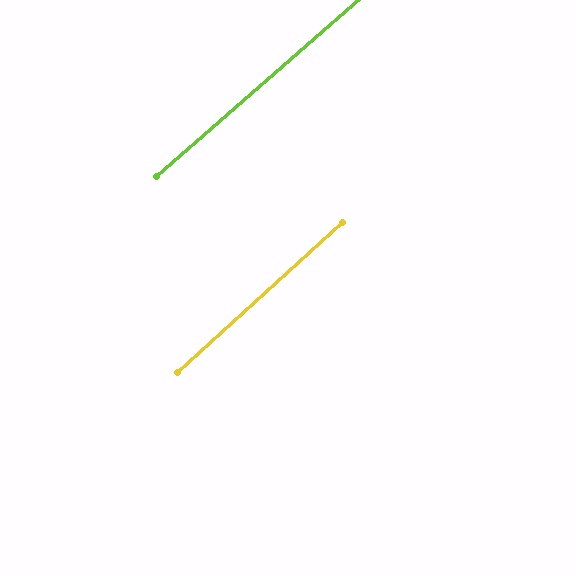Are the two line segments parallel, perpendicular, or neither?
Parallel — their directions differ by only 0.9°.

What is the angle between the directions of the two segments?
Approximately 1 degree.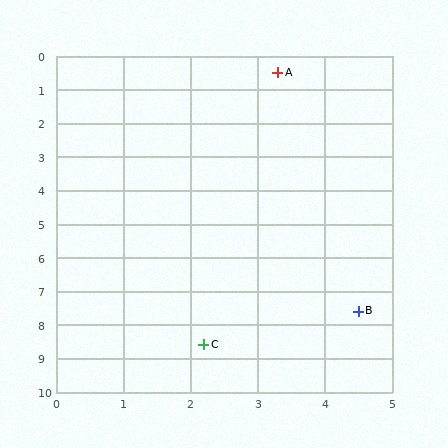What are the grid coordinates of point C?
Point C is at approximately (2.2, 8.6).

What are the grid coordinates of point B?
Point B is at approximately (4.5, 7.6).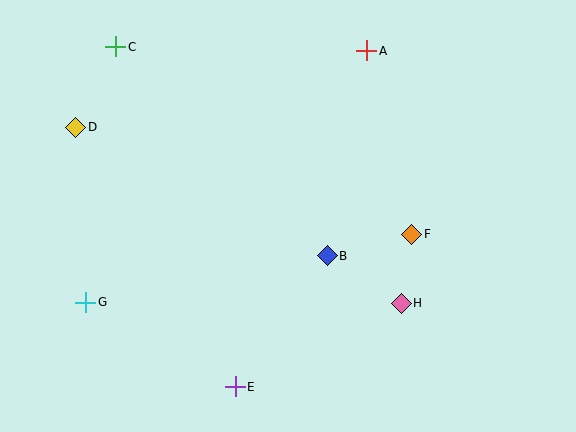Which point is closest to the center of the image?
Point B at (327, 256) is closest to the center.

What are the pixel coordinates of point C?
Point C is at (116, 47).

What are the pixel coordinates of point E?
Point E is at (235, 387).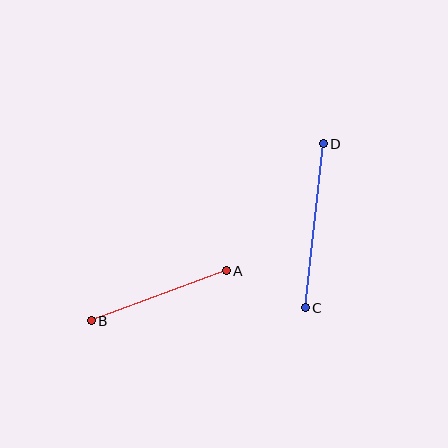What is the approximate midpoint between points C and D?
The midpoint is at approximately (314, 226) pixels.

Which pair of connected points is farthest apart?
Points C and D are farthest apart.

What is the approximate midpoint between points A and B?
The midpoint is at approximately (159, 296) pixels.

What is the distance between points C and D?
The distance is approximately 165 pixels.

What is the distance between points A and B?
The distance is approximately 144 pixels.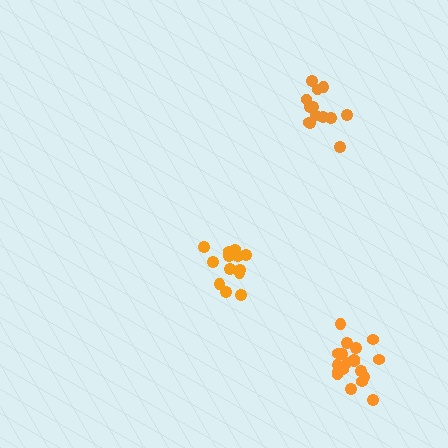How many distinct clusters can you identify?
There are 3 distinct clusters.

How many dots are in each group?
Group 1: 14 dots, Group 2: 19 dots, Group 3: 14 dots (47 total).